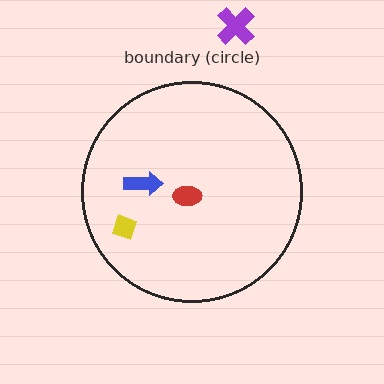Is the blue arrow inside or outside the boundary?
Inside.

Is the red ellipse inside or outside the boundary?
Inside.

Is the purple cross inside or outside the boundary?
Outside.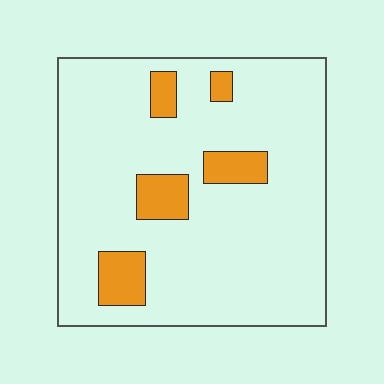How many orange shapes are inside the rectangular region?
5.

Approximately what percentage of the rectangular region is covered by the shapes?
Approximately 15%.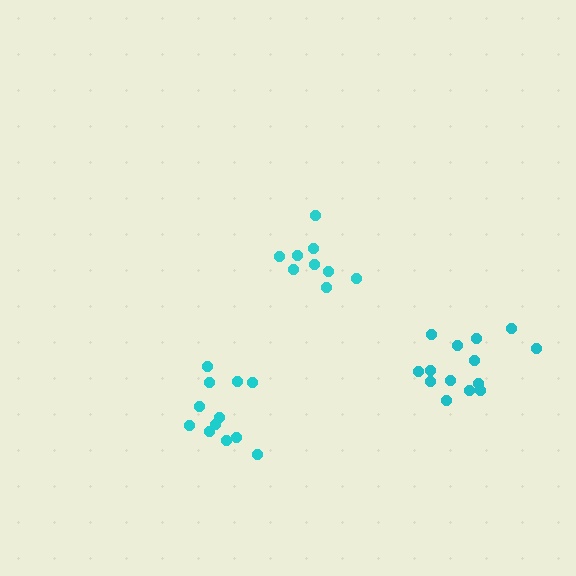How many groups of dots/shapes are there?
There are 3 groups.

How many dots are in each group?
Group 1: 9 dots, Group 2: 14 dots, Group 3: 12 dots (35 total).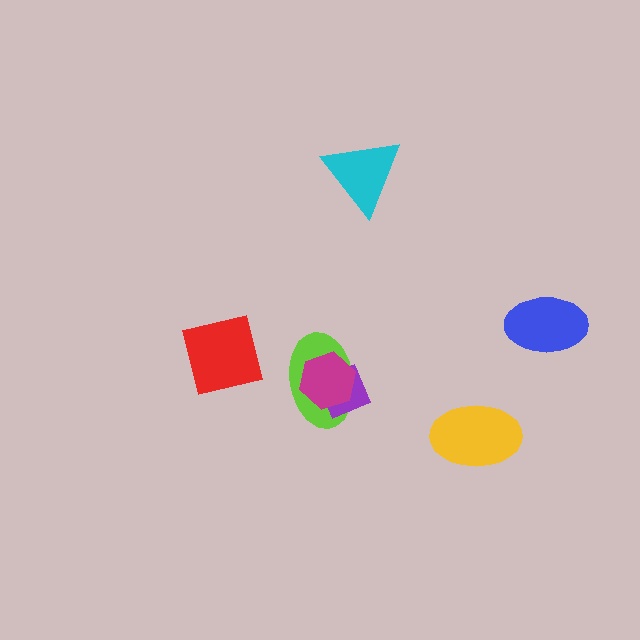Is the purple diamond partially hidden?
Yes, it is partially covered by another shape.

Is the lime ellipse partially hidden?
Yes, it is partially covered by another shape.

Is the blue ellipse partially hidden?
No, no other shape covers it.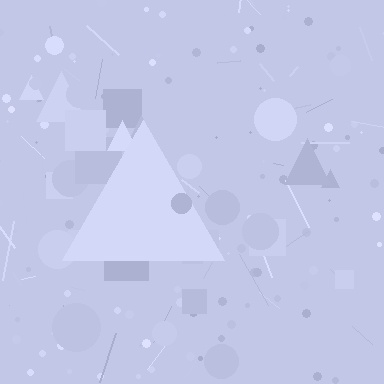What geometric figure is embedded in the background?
A triangle is embedded in the background.